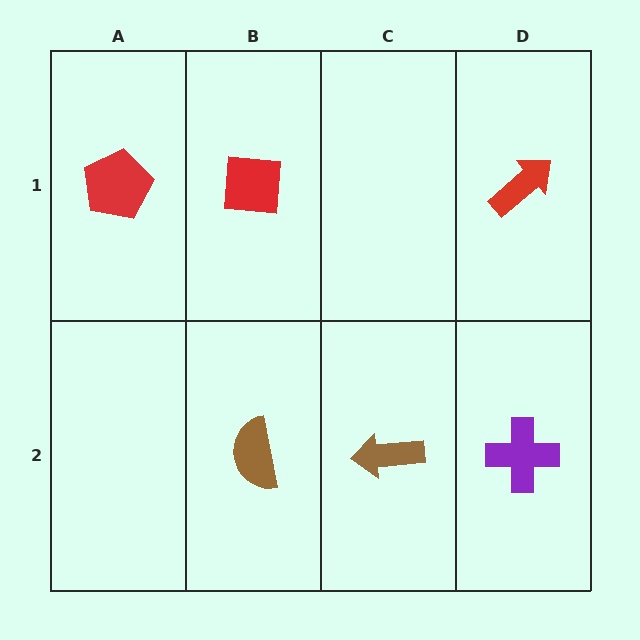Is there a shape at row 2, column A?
No, that cell is empty.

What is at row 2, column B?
A brown semicircle.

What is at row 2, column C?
A brown arrow.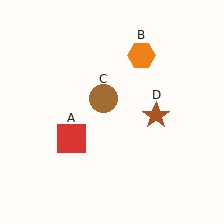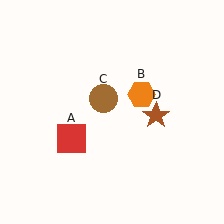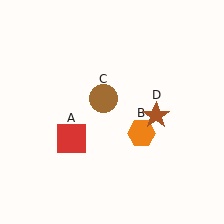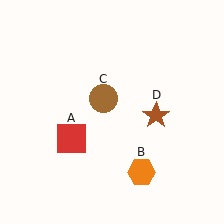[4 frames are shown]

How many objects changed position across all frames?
1 object changed position: orange hexagon (object B).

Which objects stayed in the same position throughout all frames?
Red square (object A) and brown circle (object C) and brown star (object D) remained stationary.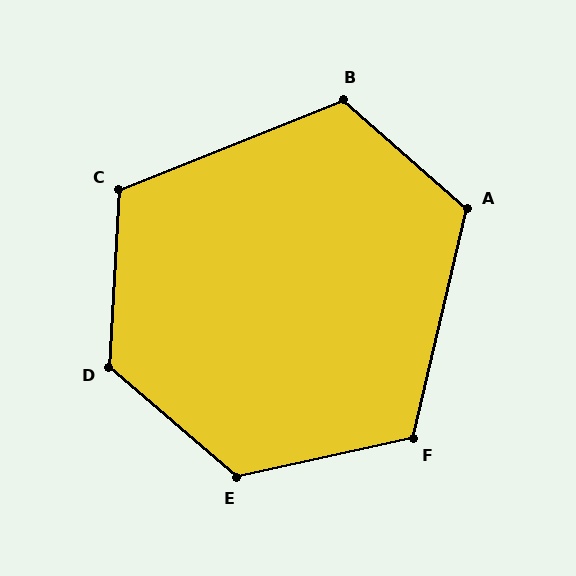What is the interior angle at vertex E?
Approximately 127 degrees (obtuse).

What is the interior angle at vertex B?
Approximately 117 degrees (obtuse).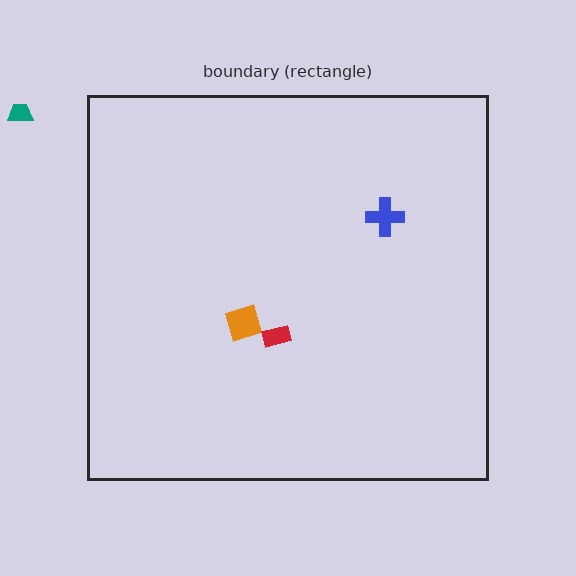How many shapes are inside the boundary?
3 inside, 1 outside.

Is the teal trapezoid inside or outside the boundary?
Outside.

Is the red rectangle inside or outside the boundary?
Inside.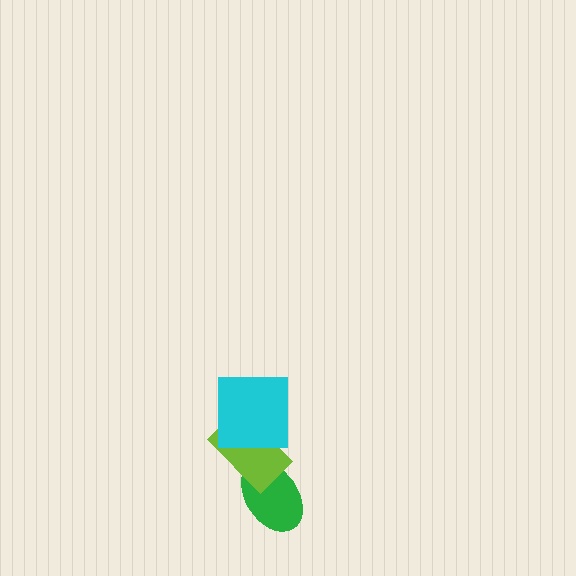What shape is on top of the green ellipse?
The lime rectangle is on top of the green ellipse.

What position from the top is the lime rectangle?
The lime rectangle is 2nd from the top.